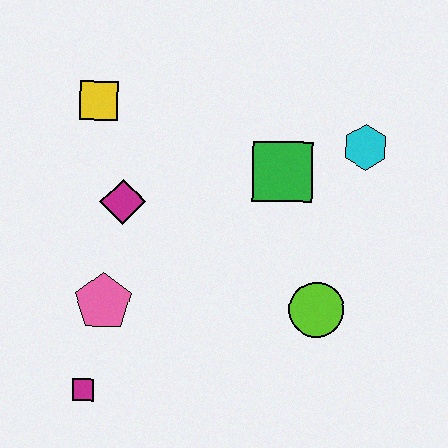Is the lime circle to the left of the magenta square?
No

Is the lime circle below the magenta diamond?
Yes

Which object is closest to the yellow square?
The magenta diamond is closest to the yellow square.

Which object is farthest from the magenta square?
The cyan hexagon is farthest from the magenta square.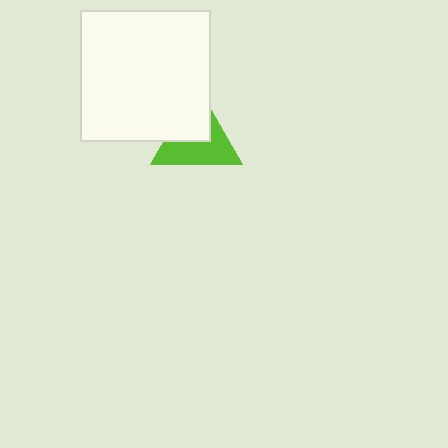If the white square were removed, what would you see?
You would see the complete lime triangle.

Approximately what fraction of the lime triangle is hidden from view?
Roughly 42% of the lime triangle is hidden behind the white square.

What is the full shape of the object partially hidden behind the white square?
The partially hidden object is a lime triangle.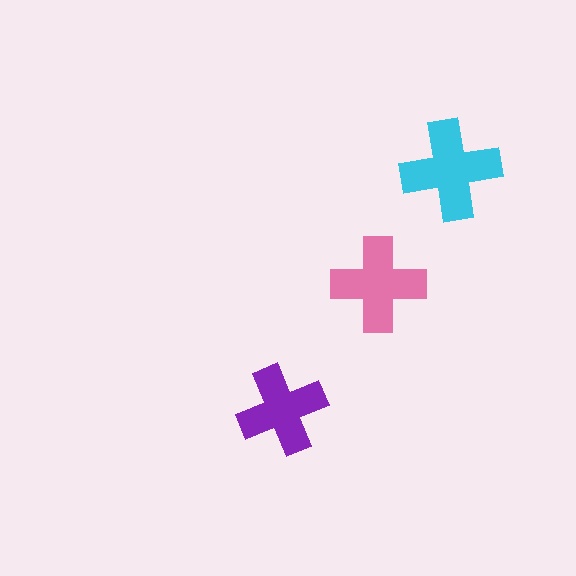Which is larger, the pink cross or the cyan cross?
The cyan one.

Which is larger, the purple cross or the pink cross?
The pink one.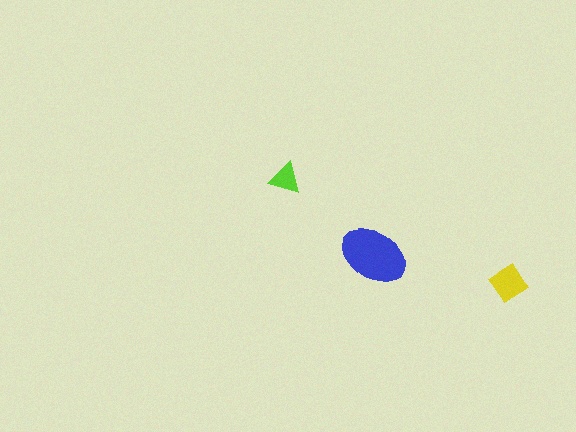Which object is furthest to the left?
The lime triangle is leftmost.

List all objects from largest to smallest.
The blue ellipse, the yellow diamond, the lime triangle.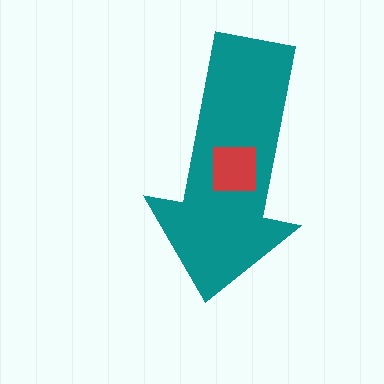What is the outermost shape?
The teal arrow.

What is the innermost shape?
The red square.